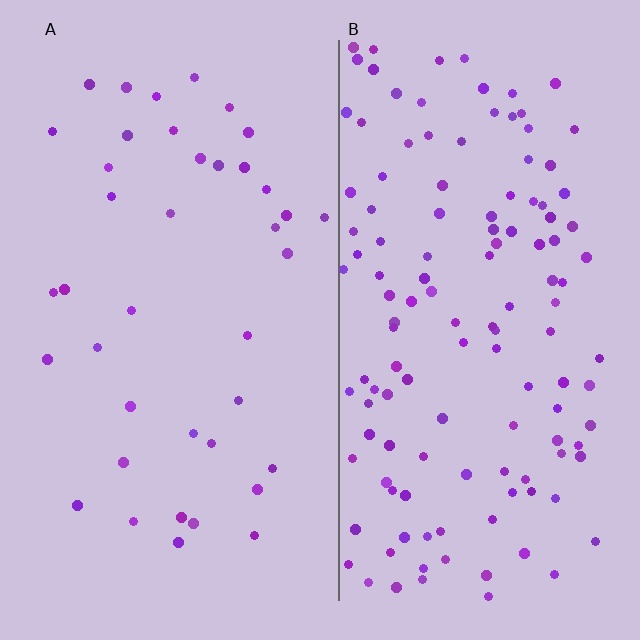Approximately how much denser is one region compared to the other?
Approximately 3.4× — region B over region A.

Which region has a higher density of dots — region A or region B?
B (the right).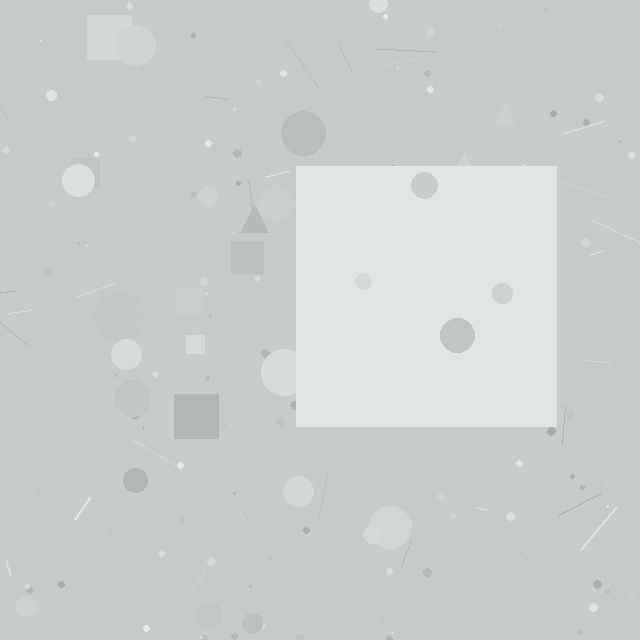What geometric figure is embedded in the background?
A square is embedded in the background.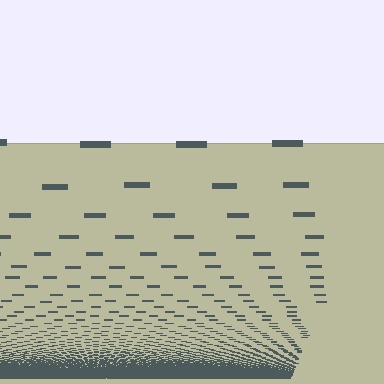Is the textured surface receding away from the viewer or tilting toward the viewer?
The surface appears to tilt toward the viewer. Texture elements get larger and sparser toward the top.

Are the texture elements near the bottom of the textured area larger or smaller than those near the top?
Smaller. The gradient is inverted — elements near the bottom are smaller and denser.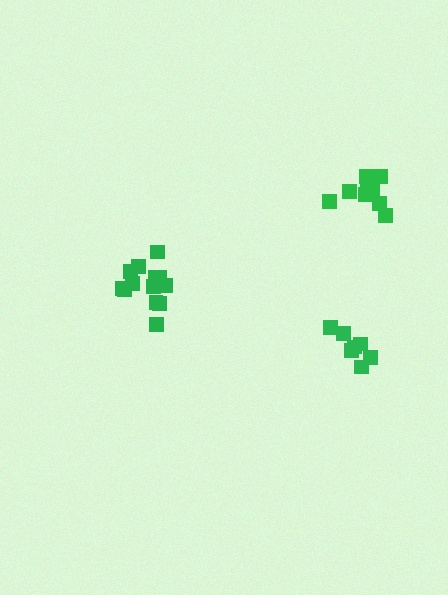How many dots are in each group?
Group 1: 9 dots, Group 2: 13 dots, Group 3: 7 dots (29 total).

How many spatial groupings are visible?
There are 3 spatial groupings.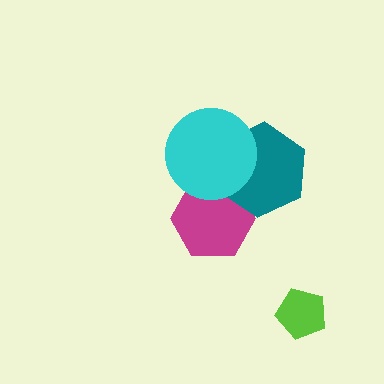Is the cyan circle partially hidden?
No, no other shape covers it.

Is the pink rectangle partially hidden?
Yes, it is partially covered by another shape.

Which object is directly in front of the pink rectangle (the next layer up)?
The magenta hexagon is directly in front of the pink rectangle.